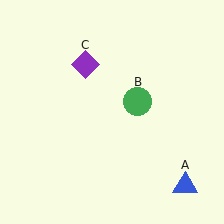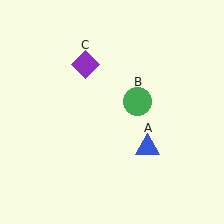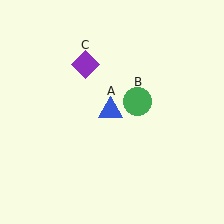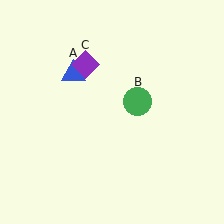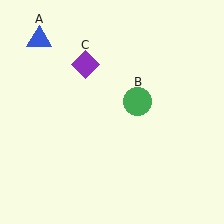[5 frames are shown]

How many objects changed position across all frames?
1 object changed position: blue triangle (object A).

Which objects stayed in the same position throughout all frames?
Green circle (object B) and purple diamond (object C) remained stationary.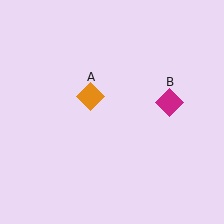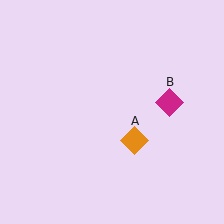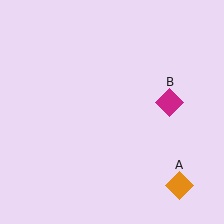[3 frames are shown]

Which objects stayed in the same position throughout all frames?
Magenta diamond (object B) remained stationary.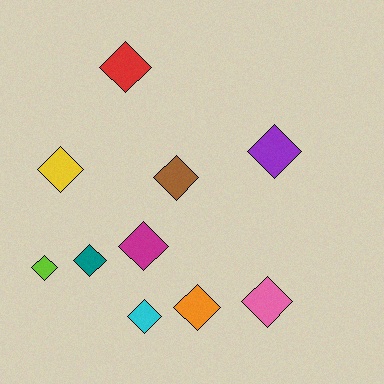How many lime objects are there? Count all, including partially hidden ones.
There is 1 lime object.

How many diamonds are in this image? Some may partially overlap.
There are 10 diamonds.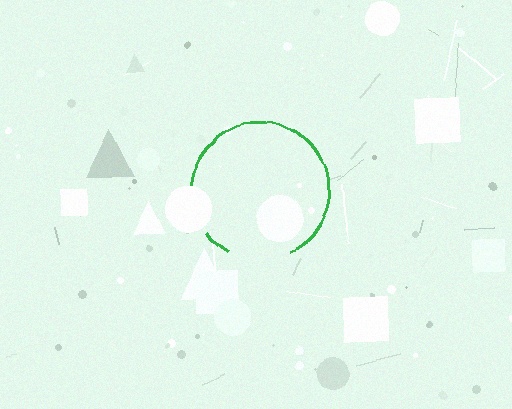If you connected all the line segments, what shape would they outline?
They would outline a circle.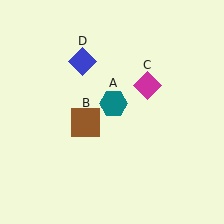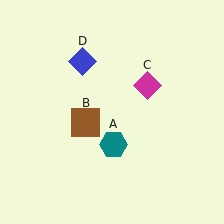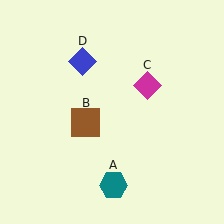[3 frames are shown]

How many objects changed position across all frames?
1 object changed position: teal hexagon (object A).